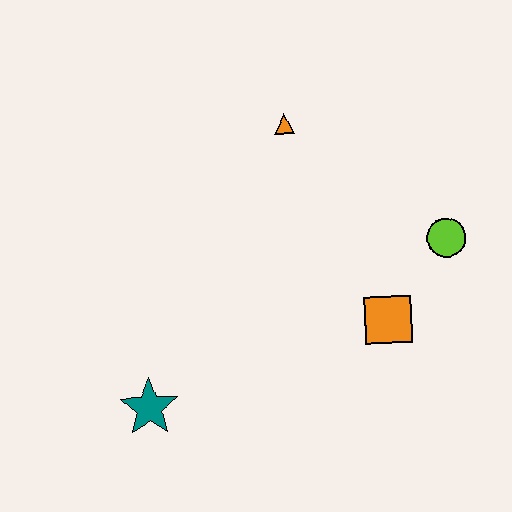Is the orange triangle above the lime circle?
Yes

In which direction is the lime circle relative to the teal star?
The lime circle is to the right of the teal star.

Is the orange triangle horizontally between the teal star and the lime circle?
Yes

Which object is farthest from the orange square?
The teal star is farthest from the orange square.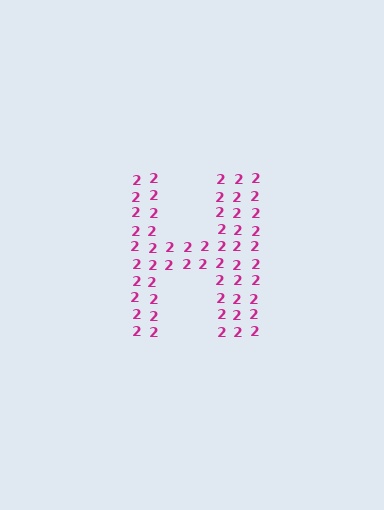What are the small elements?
The small elements are digit 2's.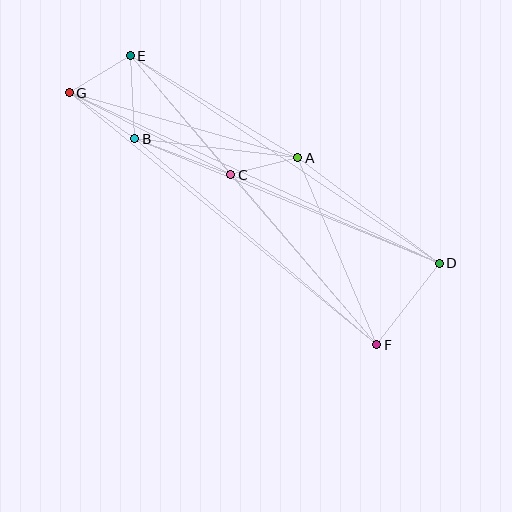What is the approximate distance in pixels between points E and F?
The distance between E and F is approximately 380 pixels.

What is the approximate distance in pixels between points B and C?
The distance between B and C is approximately 103 pixels.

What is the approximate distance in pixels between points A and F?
The distance between A and F is approximately 203 pixels.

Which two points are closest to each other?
Points A and C are closest to each other.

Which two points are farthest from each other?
Points D and G are farthest from each other.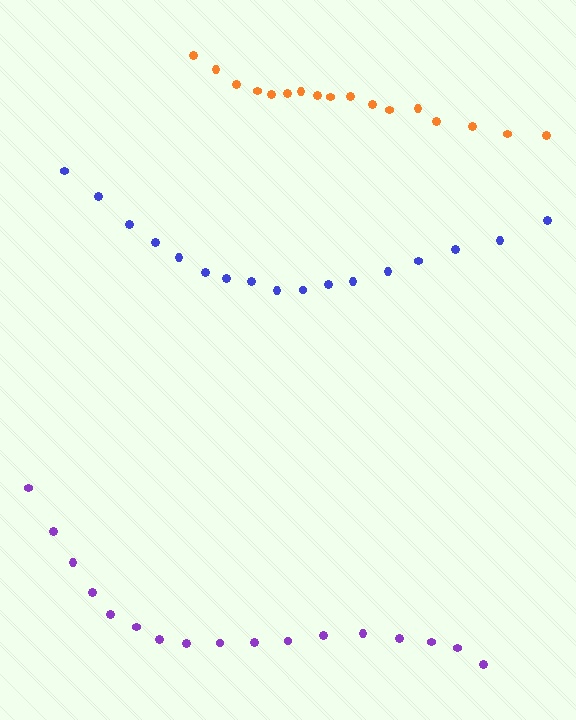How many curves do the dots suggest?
There are 3 distinct paths.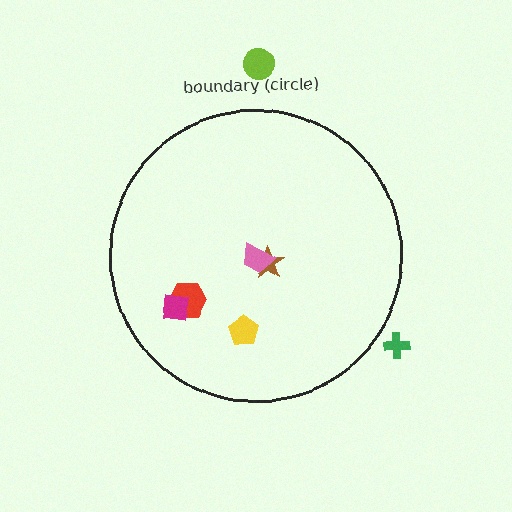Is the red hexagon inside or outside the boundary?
Inside.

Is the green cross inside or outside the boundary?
Outside.